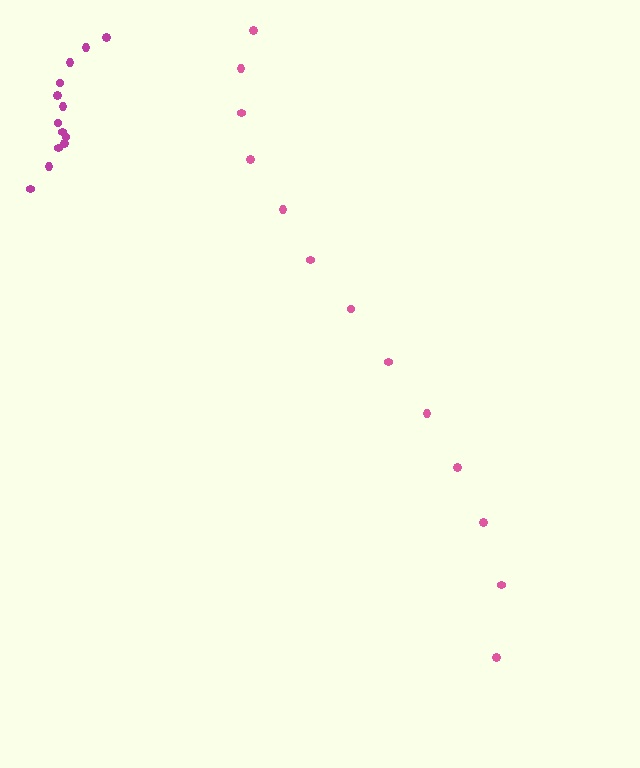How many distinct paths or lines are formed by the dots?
There are 2 distinct paths.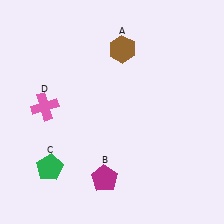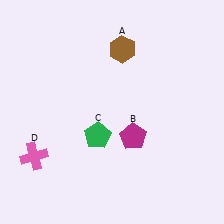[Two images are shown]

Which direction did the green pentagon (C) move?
The green pentagon (C) moved right.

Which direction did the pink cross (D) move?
The pink cross (D) moved down.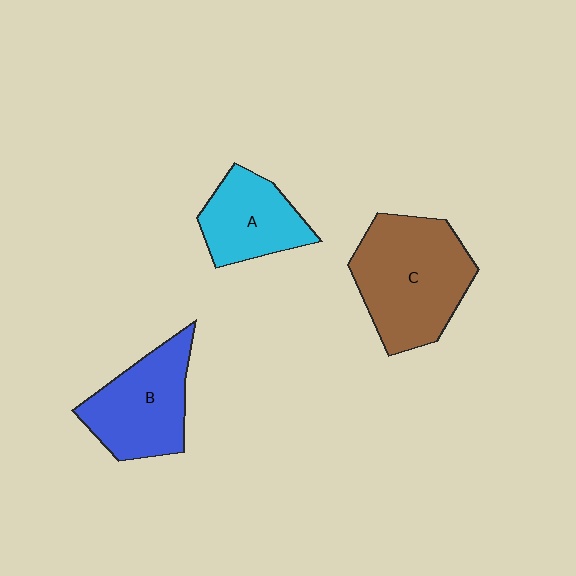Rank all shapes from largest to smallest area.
From largest to smallest: C (brown), B (blue), A (cyan).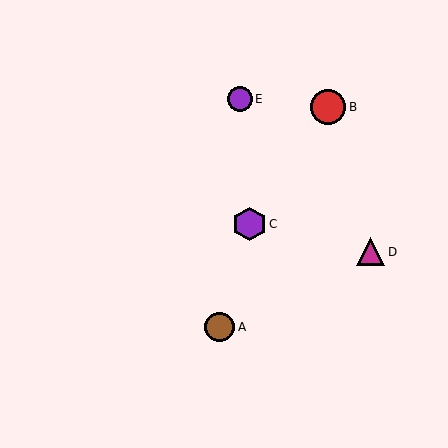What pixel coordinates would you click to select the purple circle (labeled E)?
Click at (240, 99) to select the purple circle E.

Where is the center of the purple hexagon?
The center of the purple hexagon is at (249, 224).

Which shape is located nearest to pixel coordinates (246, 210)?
The purple hexagon (labeled C) at (249, 224) is nearest to that location.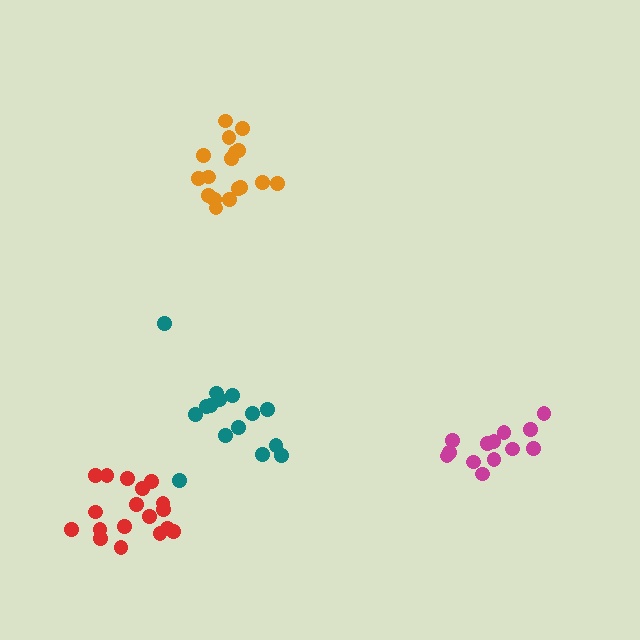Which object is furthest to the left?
The red cluster is leftmost.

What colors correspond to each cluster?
The clusters are colored: teal, magenta, orange, red.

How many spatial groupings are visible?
There are 4 spatial groupings.